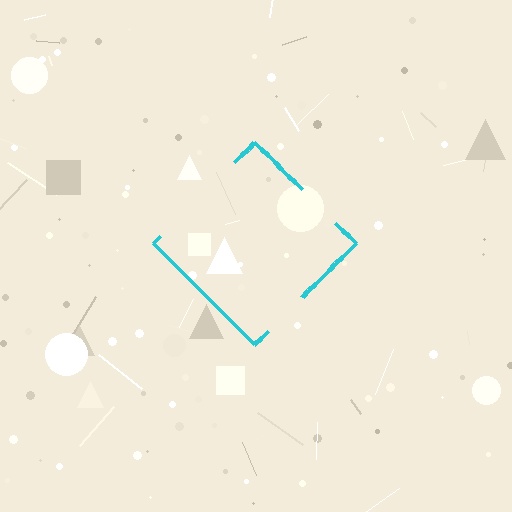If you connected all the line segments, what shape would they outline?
They would outline a diamond.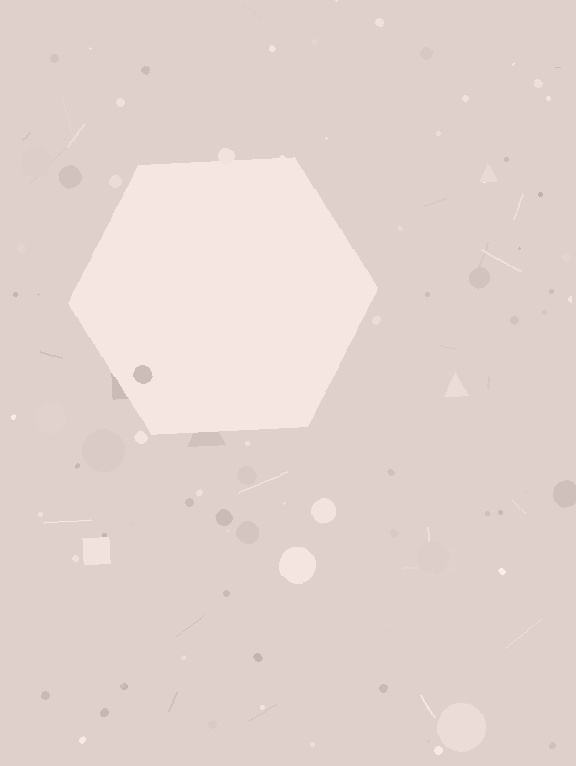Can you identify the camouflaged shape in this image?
The camouflaged shape is a hexagon.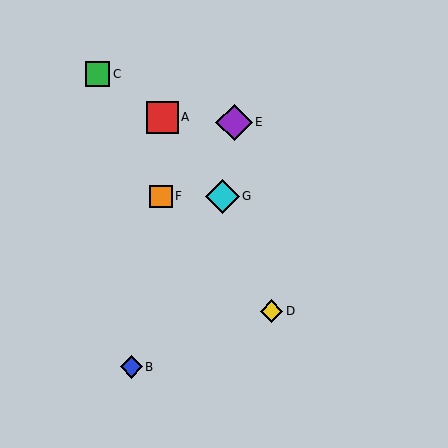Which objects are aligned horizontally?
Objects F, G are aligned horizontally.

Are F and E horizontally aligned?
No, F is at y≈197 and E is at y≈122.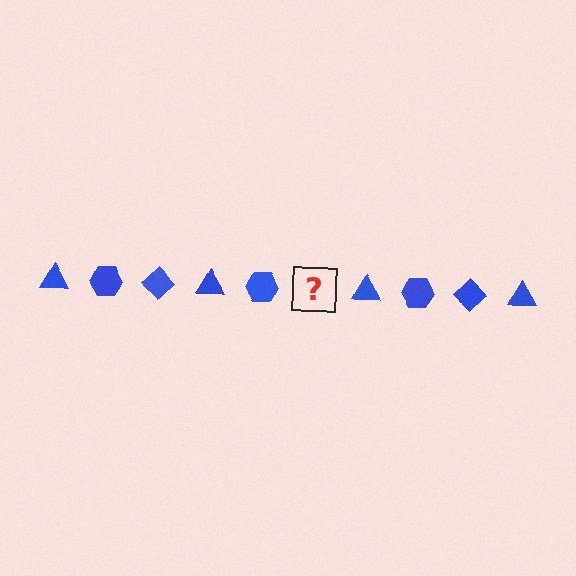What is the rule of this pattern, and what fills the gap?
The rule is that the pattern cycles through triangle, hexagon, diamond shapes in blue. The gap should be filled with a blue diamond.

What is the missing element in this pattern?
The missing element is a blue diamond.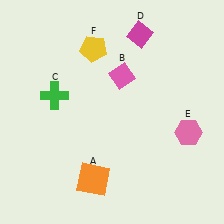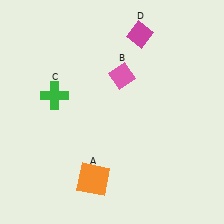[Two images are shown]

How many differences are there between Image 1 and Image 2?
There are 2 differences between the two images.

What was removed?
The yellow pentagon (F), the pink hexagon (E) were removed in Image 2.